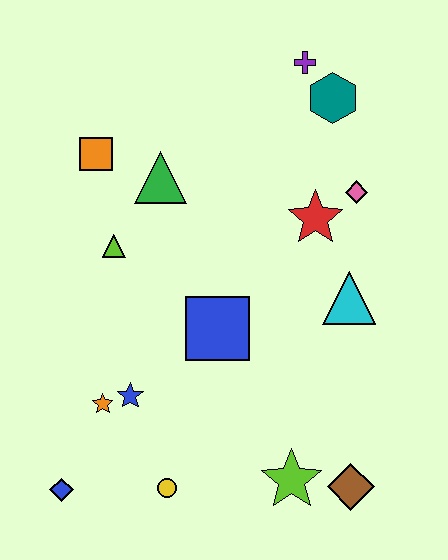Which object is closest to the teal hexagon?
The purple cross is closest to the teal hexagon.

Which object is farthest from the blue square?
The purple cross is farthest from the blue square.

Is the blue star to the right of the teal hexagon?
No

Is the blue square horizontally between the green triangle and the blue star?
No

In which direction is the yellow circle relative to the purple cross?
The yellow circle is below the purple cross.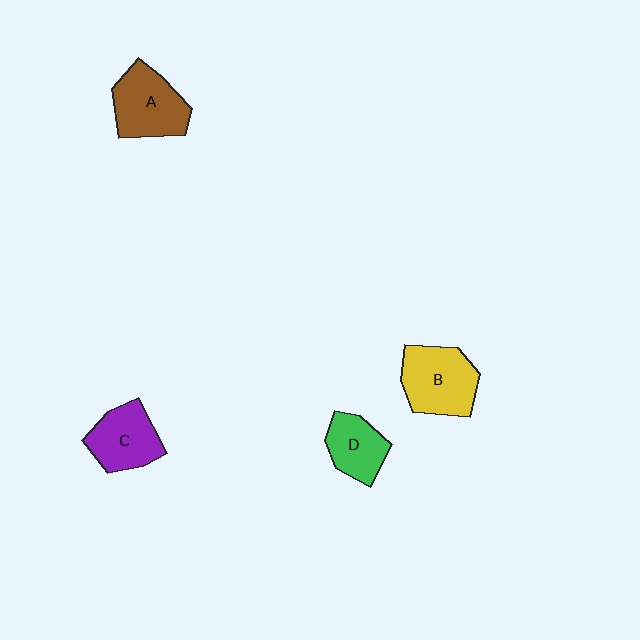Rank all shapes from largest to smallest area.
From largest to smallest: B (yellow), A (brown), C (purple), D (green).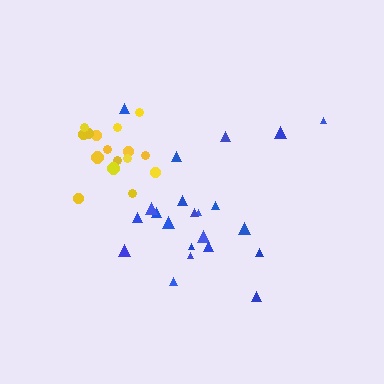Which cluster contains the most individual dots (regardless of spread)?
Blue (22).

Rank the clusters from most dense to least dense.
yellow, blue.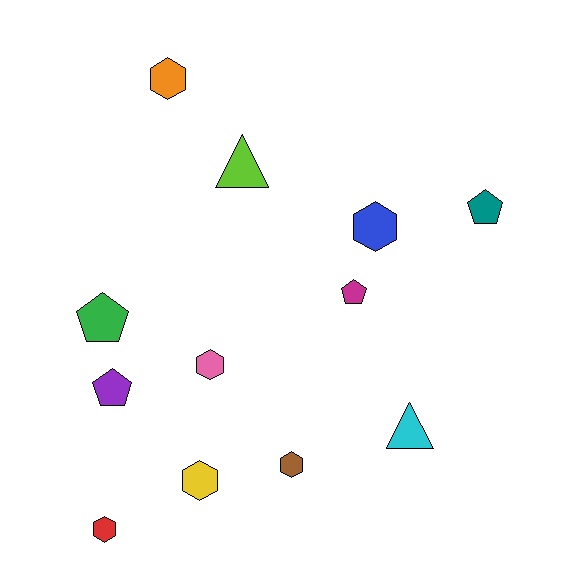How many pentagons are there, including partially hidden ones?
There are 4 pentagons.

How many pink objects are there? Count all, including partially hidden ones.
There is 1 pink object.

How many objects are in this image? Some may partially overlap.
There are 12 objects.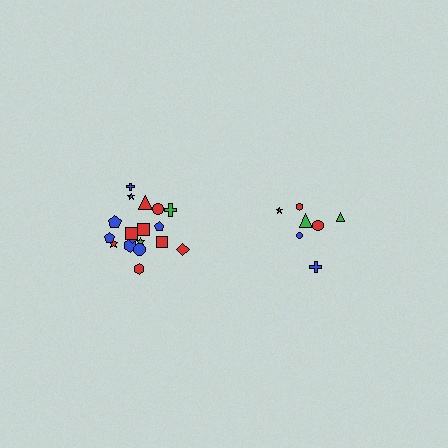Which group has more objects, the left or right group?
The left group.